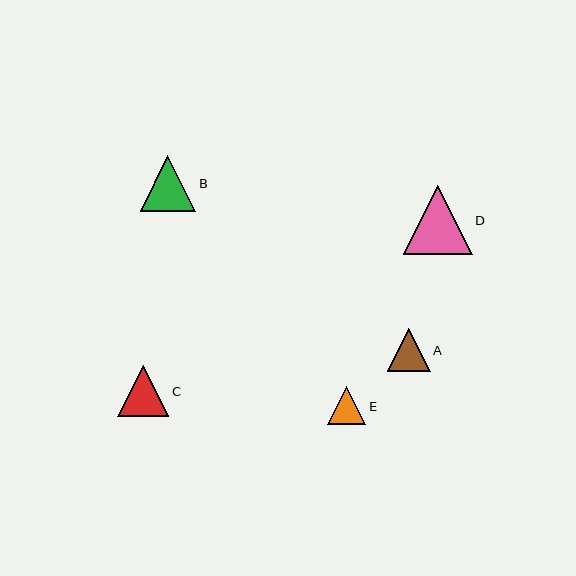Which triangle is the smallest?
Triangle E is the smallest with a size of approximately 38 pixels.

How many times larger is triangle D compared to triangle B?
Triangle D is approximately 1.2 times the size of triangle B.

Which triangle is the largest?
Triangle D is the largest with a size of approximately 69 pixels.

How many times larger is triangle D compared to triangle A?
Triangle D is approximately 1.6 times the size of triangle A.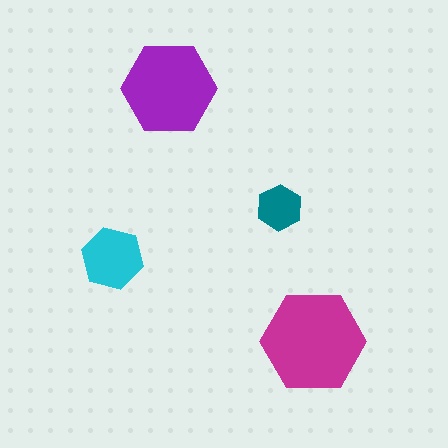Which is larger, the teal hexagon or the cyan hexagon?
The cyan one.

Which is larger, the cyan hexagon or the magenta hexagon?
The magenta one.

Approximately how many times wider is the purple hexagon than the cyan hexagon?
About 1.5 times wider.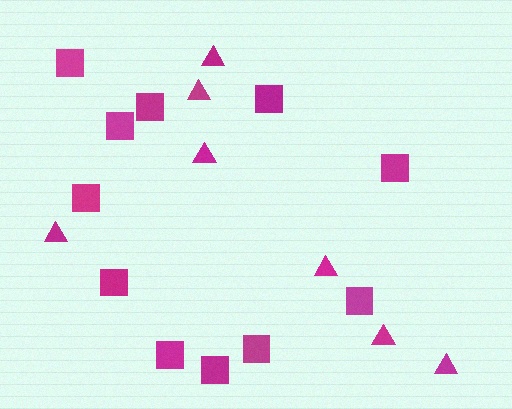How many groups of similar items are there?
There are 2 groups: one group of squares (11) and one group of triangles (7).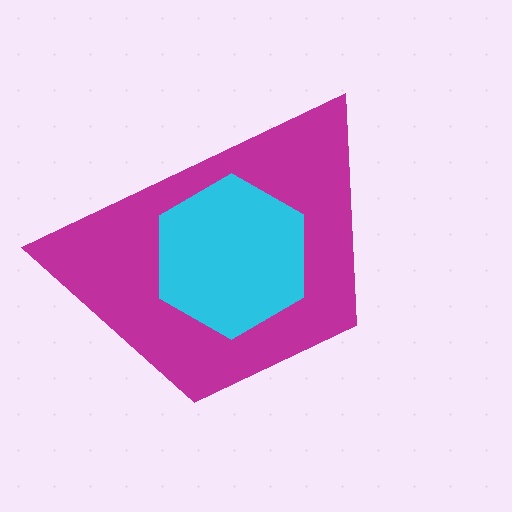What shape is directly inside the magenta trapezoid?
The cyan hexagon.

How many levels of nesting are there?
2.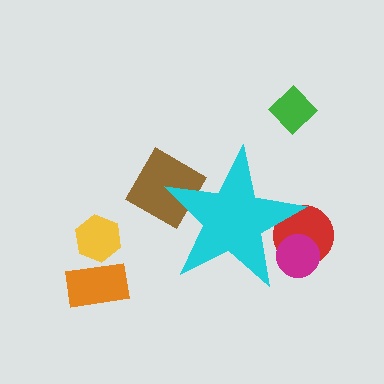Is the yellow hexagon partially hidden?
No, the yellow hexagon is fully visible.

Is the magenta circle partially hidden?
Yes, the magenta circle is partially hidden behind the cyan star.